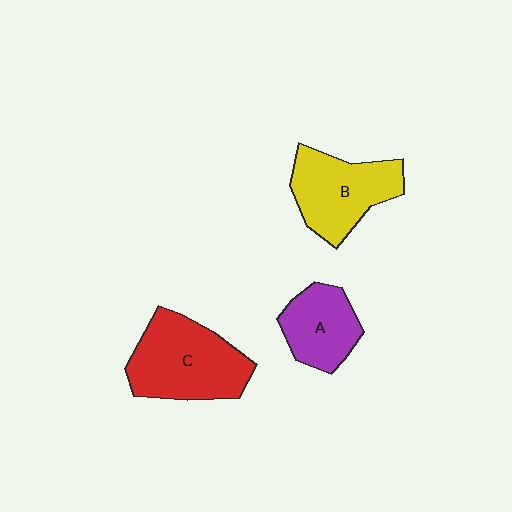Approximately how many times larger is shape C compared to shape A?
Approximately 1.6 times.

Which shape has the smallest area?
Shape A (purple).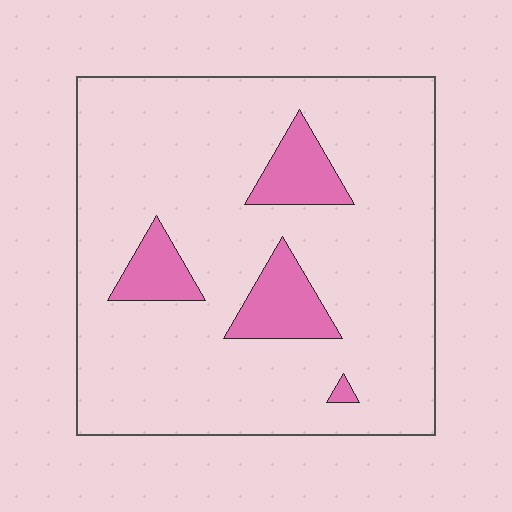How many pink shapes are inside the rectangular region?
4.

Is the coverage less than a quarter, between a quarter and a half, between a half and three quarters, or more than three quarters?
Less than a quarter.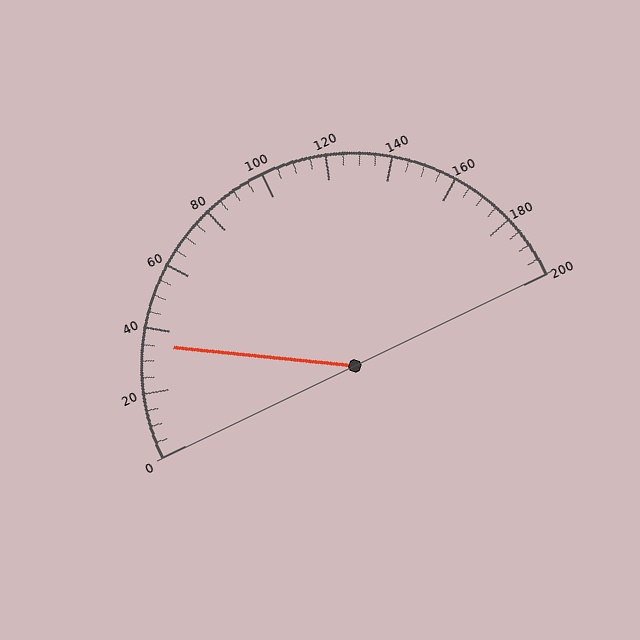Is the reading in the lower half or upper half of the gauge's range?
The reading is in the lower half of the range (0 to 200).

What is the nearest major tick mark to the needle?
The nearest major tick mark is 40.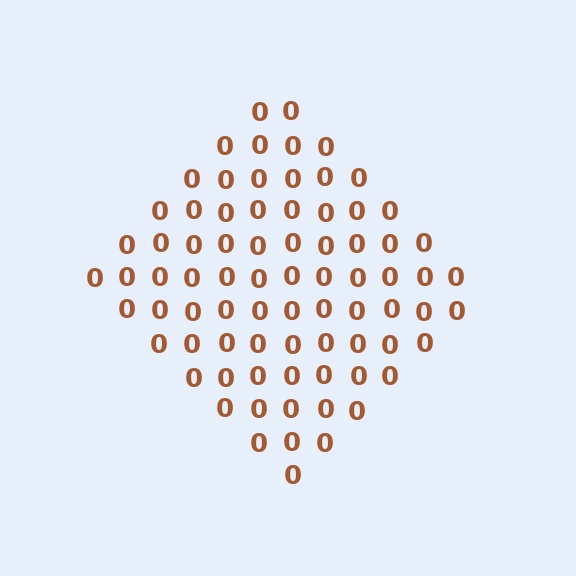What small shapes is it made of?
It is made of small digit 0's.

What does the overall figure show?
The overall figure shows a diamond.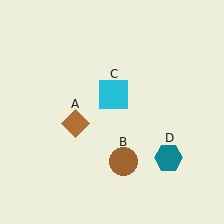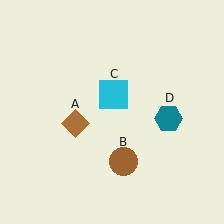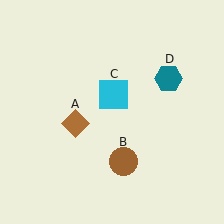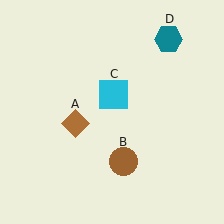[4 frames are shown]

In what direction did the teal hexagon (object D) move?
The teal hexagon (object D) moved up.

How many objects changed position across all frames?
1 object changed position: teal hexagon (object D).